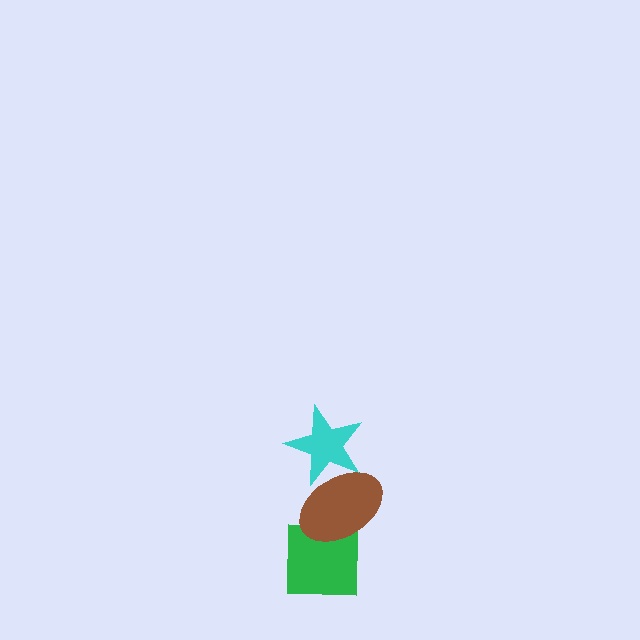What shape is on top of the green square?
The brown ellipse is on top of the green square.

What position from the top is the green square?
The green square is 3rd from the top.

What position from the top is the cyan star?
The cyan star is 1st from the top.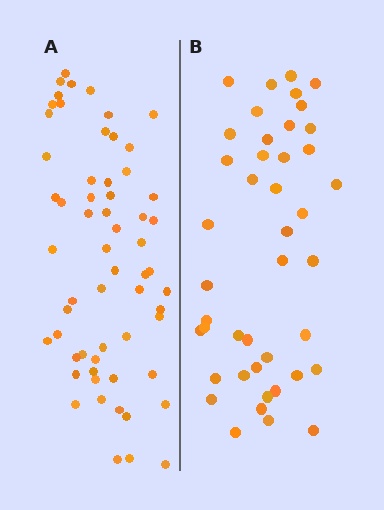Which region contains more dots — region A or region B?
Region A (the left region) has more dots.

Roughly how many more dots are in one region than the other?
Region A has approximately 15 more dots than region B.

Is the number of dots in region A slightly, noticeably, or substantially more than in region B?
Region A has noticeably more, but not dramatically so. The ratio is roughly 1.4 to 1.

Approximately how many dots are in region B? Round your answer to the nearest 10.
About 40 dots. (The exact count is 43, which rounds to 40.)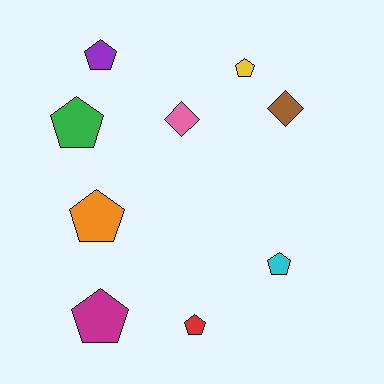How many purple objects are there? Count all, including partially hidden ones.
There is 1 purple object.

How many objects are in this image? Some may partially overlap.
There are 9 objects.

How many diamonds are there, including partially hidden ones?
There are 2 diamonds.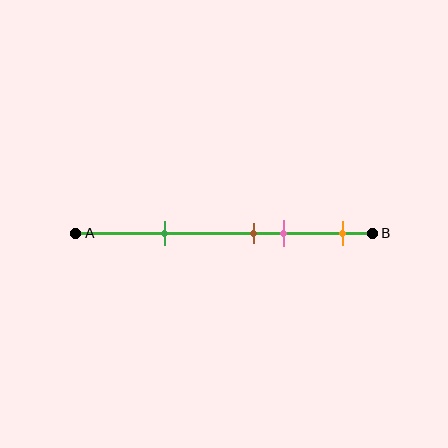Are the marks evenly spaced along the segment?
No, the marks are not evenly spaced.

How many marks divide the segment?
There are 4 marks dividing the segment.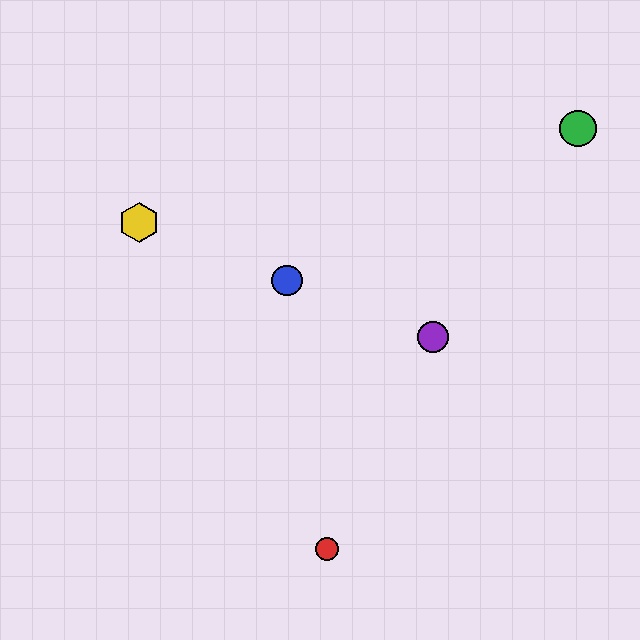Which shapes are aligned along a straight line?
The blue circle, the yellow hexagon, the purple circle are aligned along a straight line.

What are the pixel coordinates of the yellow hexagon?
The yellow hexagon is at (139, 223).